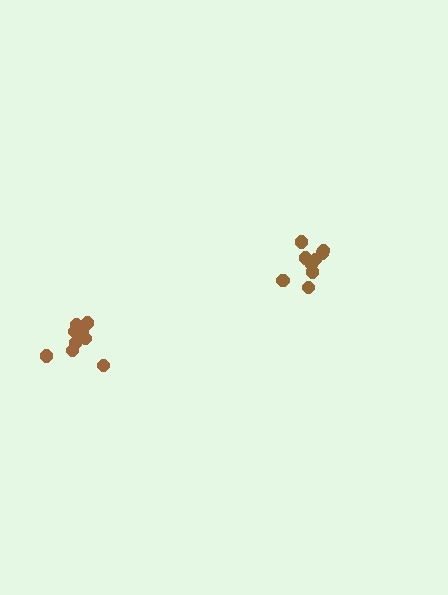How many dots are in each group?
Group 1: 9 dots, Group 2: 9 dots (18 total).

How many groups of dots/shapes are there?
There are 2 groups.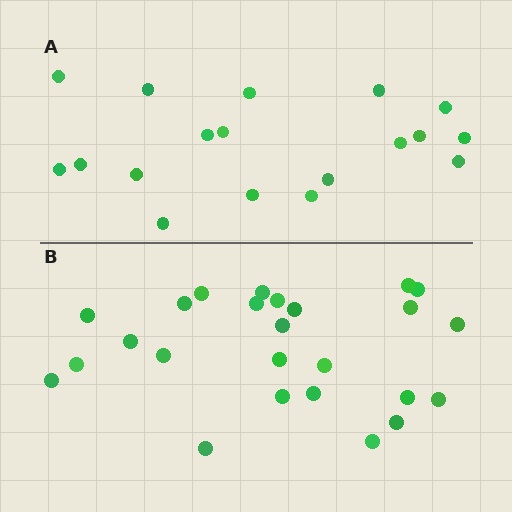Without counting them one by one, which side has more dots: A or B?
Region B (the bottom region) has more dots.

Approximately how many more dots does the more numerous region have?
Region B has roughly 8 or so more dots than region A.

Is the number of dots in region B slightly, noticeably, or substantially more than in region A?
Region B has noticeably more, but not dramatically so. The ratio is roughly 1.4 to 1.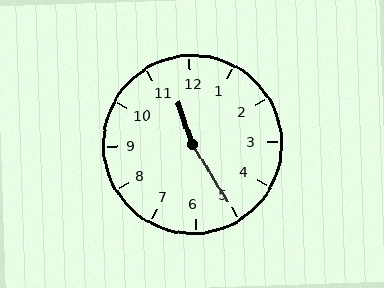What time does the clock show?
11:25.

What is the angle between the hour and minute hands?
Approximately 168 degrees.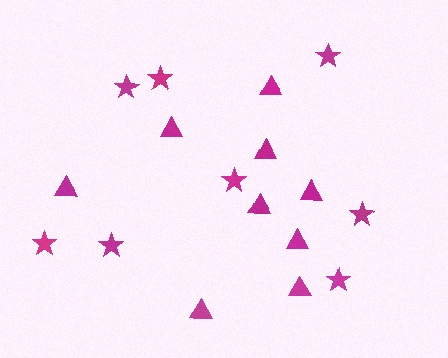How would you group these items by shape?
There are 2 groups: one group of stars (8) and one group of triangles (9).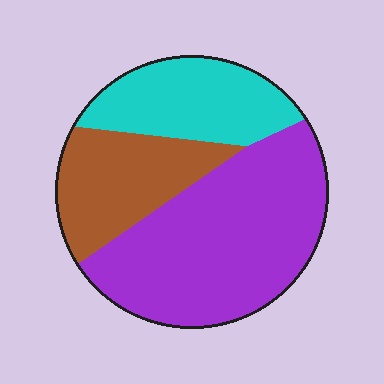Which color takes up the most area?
Purple, at roughly 50%.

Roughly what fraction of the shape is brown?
Brown covers around 25% of the shape.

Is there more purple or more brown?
Purple.